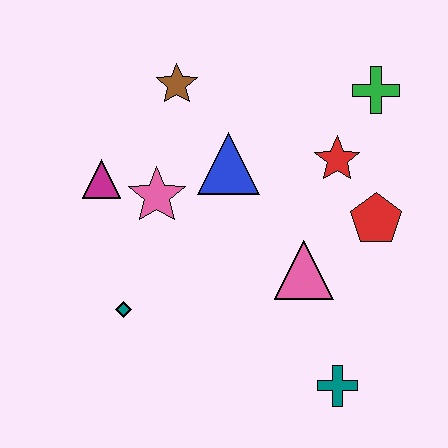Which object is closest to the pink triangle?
The red pentagon is closest to the pink triangle.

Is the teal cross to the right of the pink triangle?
Yes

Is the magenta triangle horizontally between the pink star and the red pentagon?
No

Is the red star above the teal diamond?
Yes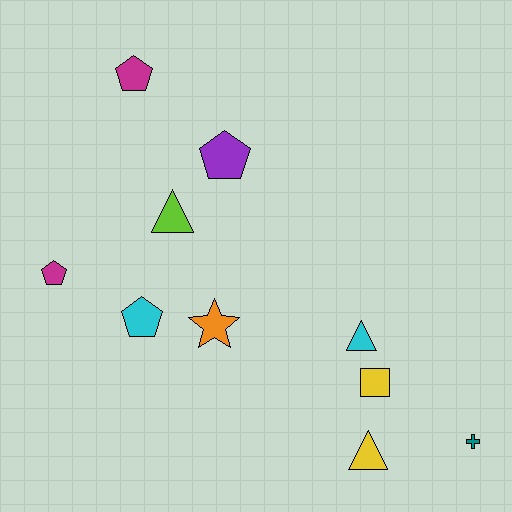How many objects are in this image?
There are 10 objects.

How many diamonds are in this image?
There are no diamonds.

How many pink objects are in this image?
There are no pink objects.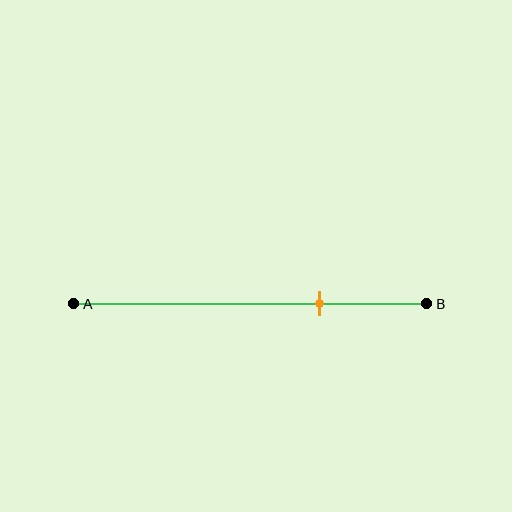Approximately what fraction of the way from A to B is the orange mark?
The orange mark is approximately 70% of the way from A to B.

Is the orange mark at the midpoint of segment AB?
No, the mark is at about 70% from A, not at the 50% midpoint.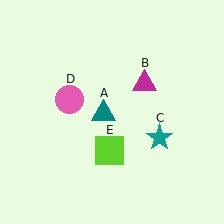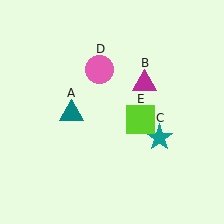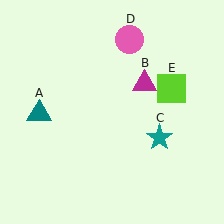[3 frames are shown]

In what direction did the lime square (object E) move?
The lime square (object E) moved up and to the right.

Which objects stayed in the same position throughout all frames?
Magenta triangle (object B) and teal star (object C) remained stationary.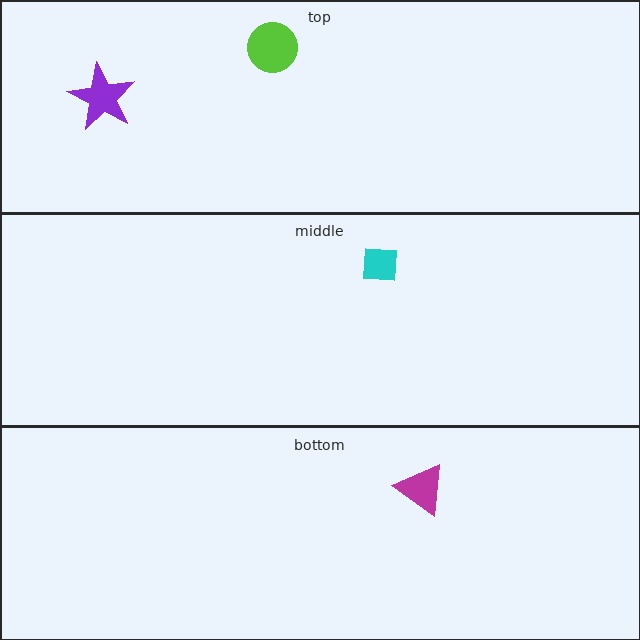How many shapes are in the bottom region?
1.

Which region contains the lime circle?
The top region.